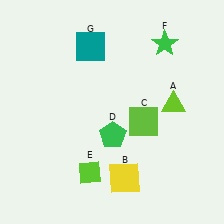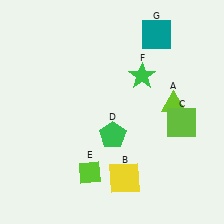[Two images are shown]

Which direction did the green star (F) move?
The green star (F) moved down.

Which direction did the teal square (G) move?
The teal square (G) moved right.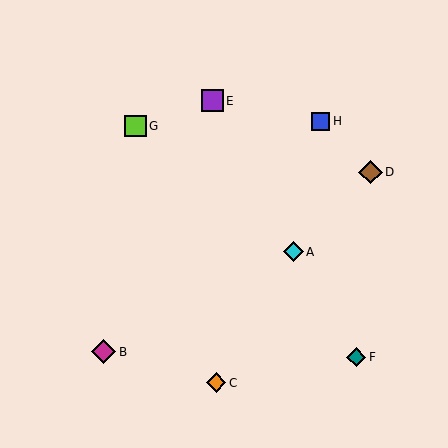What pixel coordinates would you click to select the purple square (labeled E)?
Click at (212, 101) to select the purple square E.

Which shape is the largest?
The magenta diamond (labeled B) is the largest.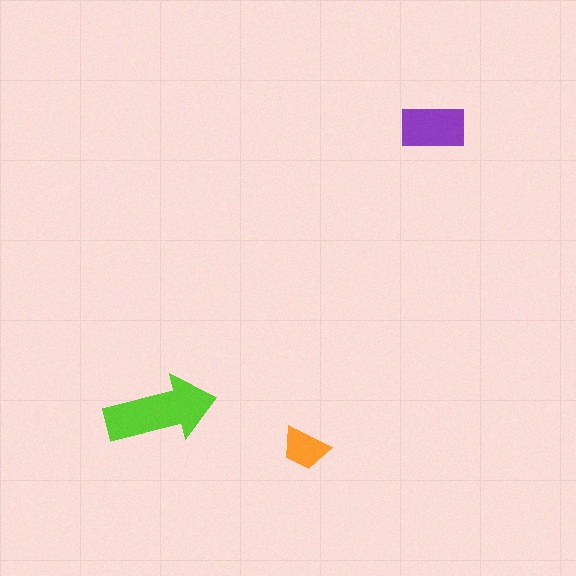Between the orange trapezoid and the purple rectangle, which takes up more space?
The purple rectangle.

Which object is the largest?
The lime arrow.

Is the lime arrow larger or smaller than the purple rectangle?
Larger.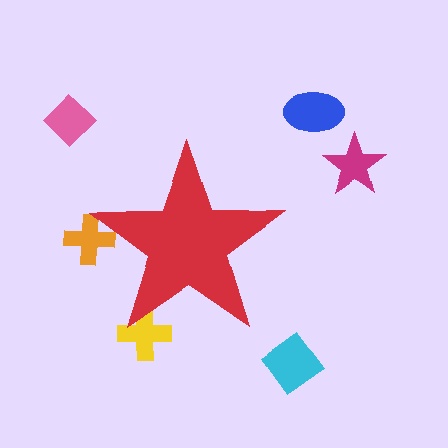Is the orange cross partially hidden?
Yes, the orange cross is partially hidden behind the red star.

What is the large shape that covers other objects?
A red star.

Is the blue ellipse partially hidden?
No, the blue ellipse is fully visible.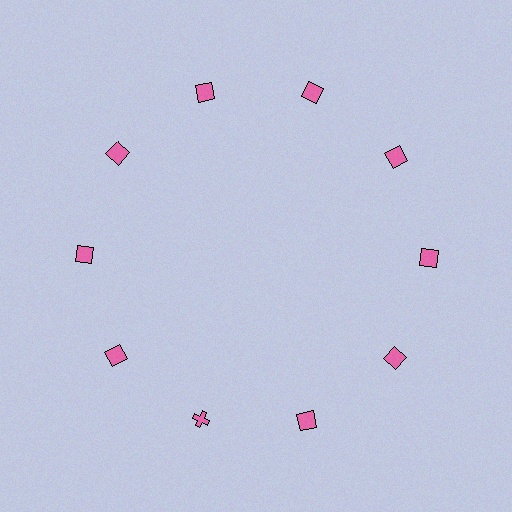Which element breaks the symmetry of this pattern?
The pink cross at roughly the 7 o'clock position breaks the symmetry. All other shapes are pink squares.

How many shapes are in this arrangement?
There are 10 shapes arranged in a ring pattern.